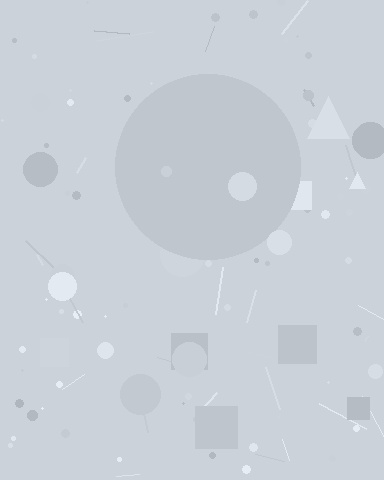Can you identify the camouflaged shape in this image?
The camouflaged shape is a circle.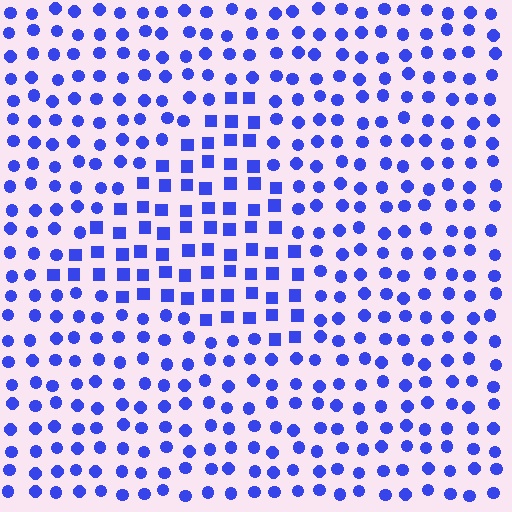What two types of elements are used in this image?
The image uses squares inside the triangle region and circles outside it.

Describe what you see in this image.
The image is filled with small blue elements arranged in a uniform grid. A triangle-shaped region contains squares, while the surrounding area contains circles. The boundary is defined purely by the change in element shape.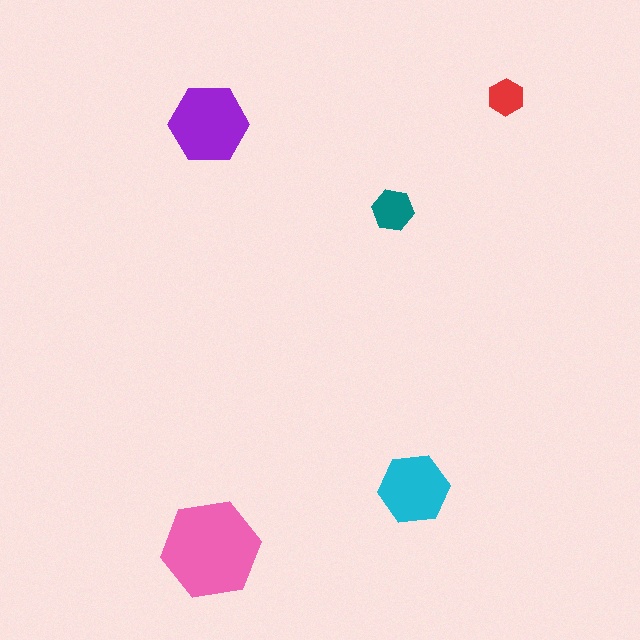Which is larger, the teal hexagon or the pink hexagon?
The pink one.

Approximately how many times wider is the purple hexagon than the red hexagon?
About 2 times wider.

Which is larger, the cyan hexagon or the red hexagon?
The cyan one.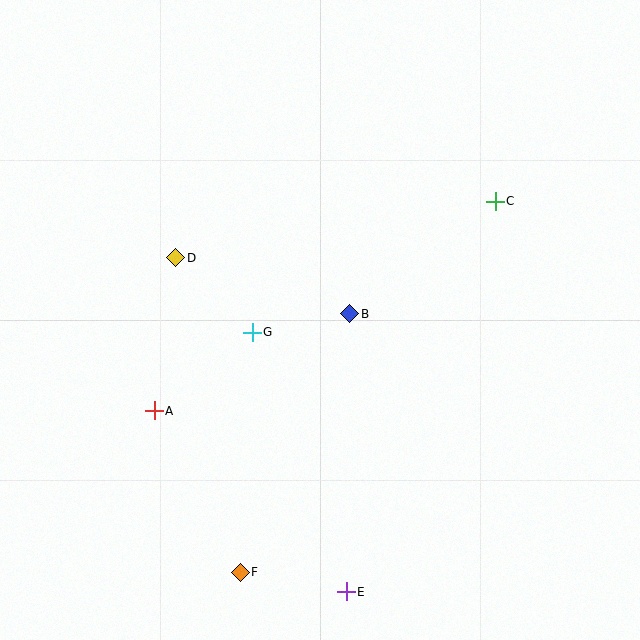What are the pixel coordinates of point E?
Point E is at (346, 592).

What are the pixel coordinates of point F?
Point F is at (240, 572).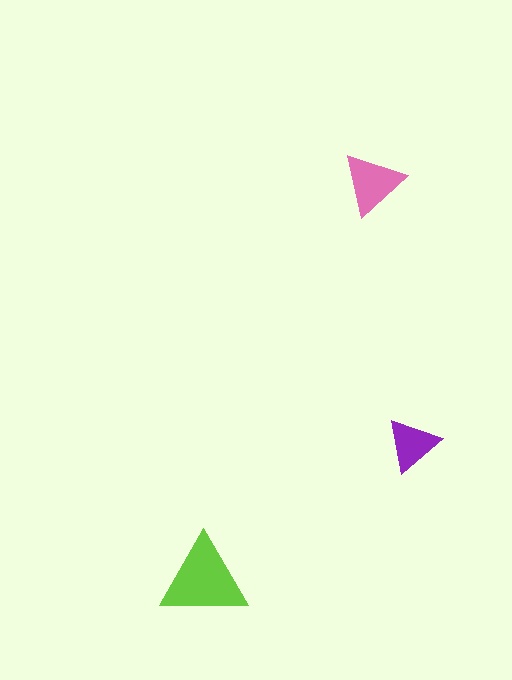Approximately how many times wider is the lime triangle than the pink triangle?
About 1.5 times wider.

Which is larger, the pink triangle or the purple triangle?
The pink one.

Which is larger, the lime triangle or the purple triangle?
The lime one.